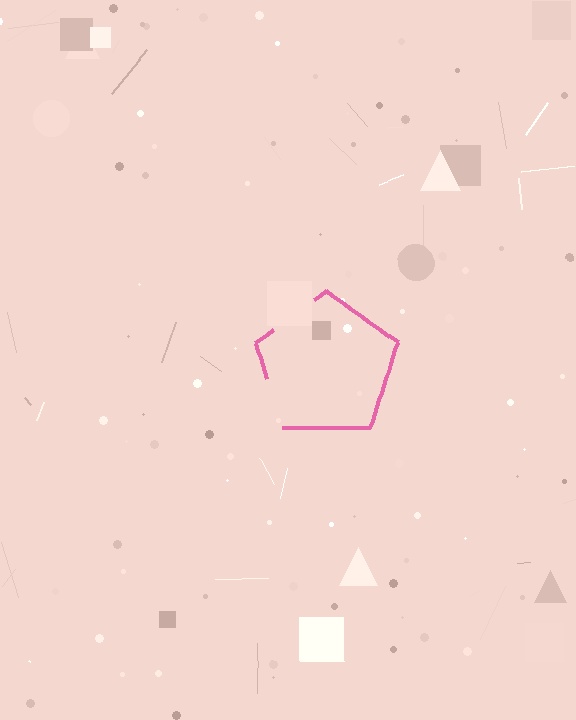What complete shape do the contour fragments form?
The contour fragments form a pentagon.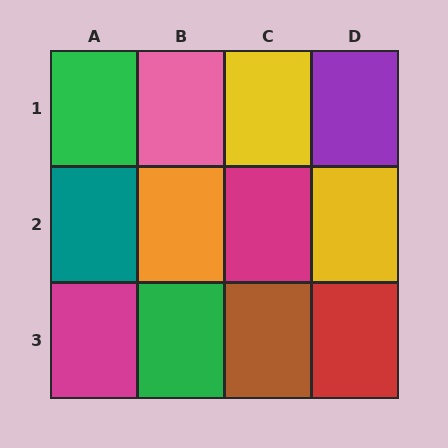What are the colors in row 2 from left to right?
Teal, orange, magenta, yellow.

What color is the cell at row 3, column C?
Brown.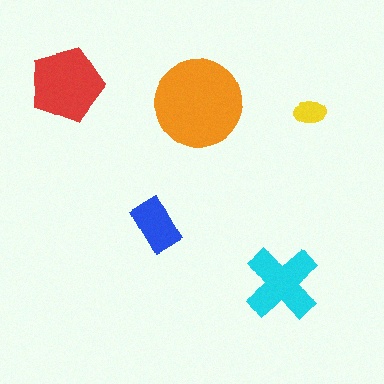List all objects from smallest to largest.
The yellow ellipse, the blue rectangle, the cyan cross, the red pentagon, the orange circle.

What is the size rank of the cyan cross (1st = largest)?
3rd.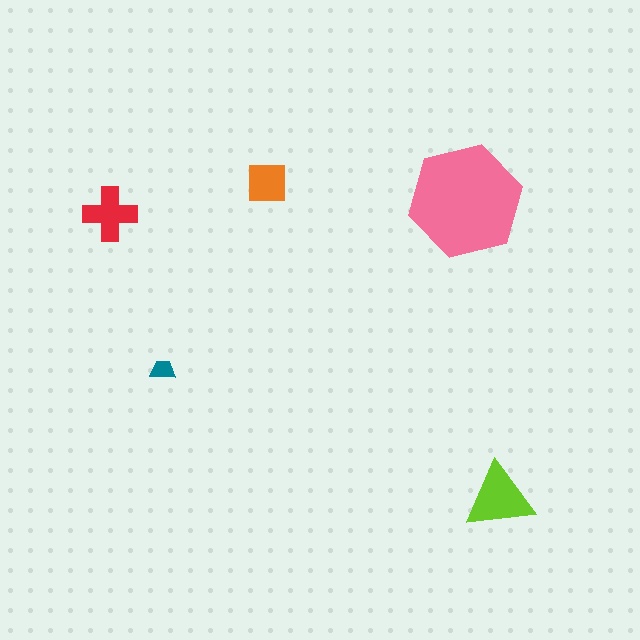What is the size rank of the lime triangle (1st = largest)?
2nd.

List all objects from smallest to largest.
The teal trapezoid, the orange square, the red cross, the lime triangle, the pink hexagon.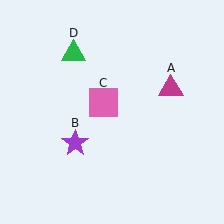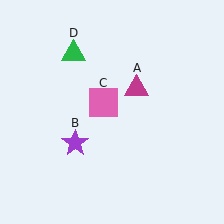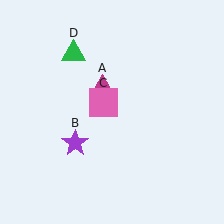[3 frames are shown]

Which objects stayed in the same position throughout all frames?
Purple star (object B) and pink square (object C) and green triangle (object D) remained stationary.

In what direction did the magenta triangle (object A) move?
The magenta triangle (object A) moved left.